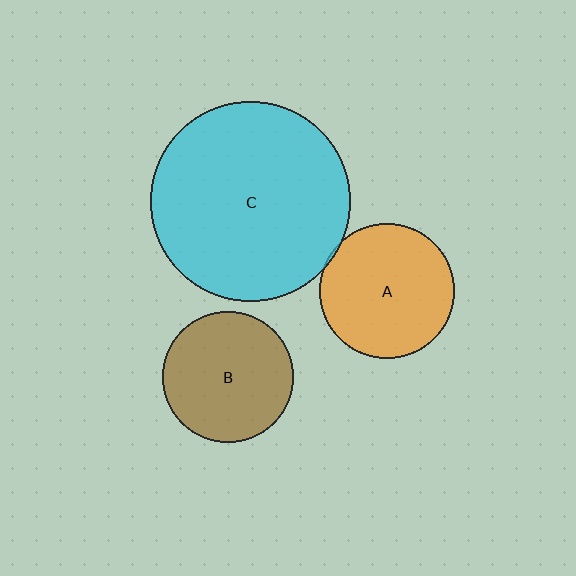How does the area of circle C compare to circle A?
Approximately 2.2 times.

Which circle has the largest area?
Circle C (cyan).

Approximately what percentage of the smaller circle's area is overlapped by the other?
Approximately 5%.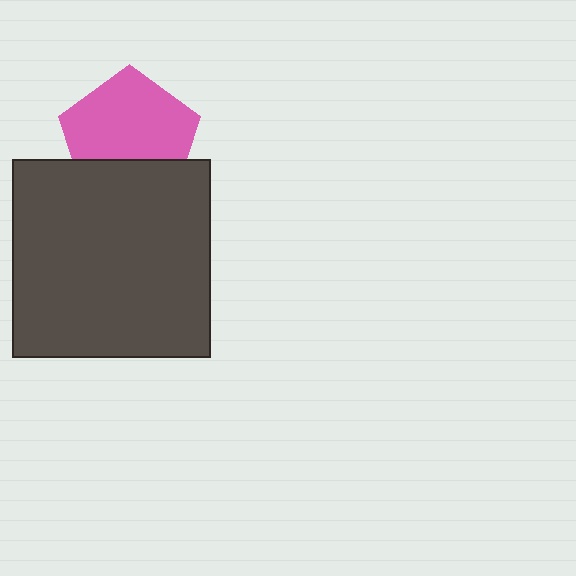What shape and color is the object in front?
The object in front is a dark gray square.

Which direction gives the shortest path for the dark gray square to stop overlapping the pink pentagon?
Moving down gives the shortest separation.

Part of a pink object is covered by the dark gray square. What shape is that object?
It is a pentagon.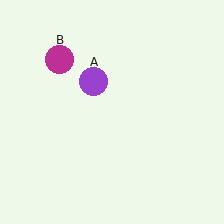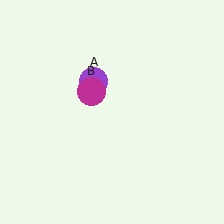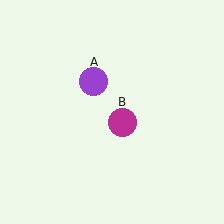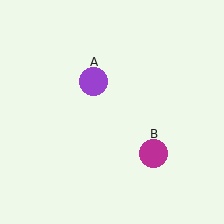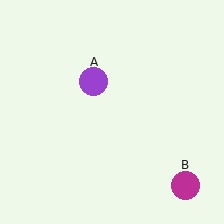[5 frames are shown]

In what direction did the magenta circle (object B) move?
The magenta circle (object B) moved down and to the right.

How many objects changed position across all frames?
1 object changed position: magenta circle (object B).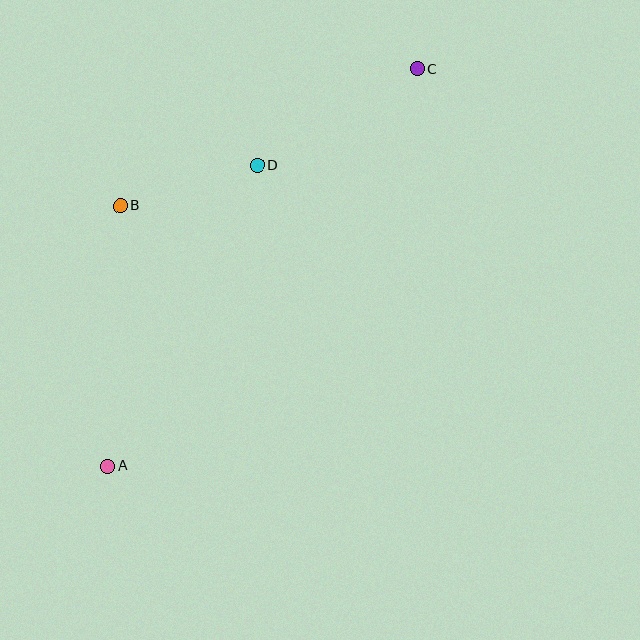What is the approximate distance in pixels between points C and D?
The distance between C and D is approximately 188 pixels.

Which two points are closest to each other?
Points B and D are closest to each other.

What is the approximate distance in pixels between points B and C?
The distance between B and C is approximately 328 pixels.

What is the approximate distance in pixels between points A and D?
The distance between A and D is approximately 336 pixels.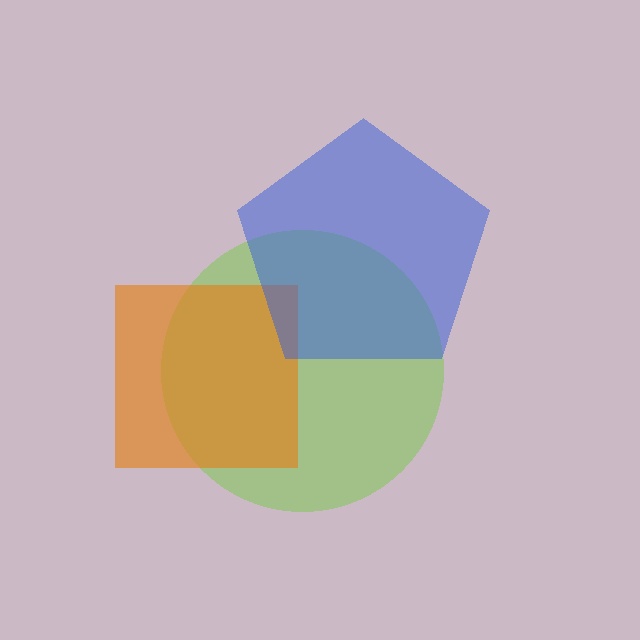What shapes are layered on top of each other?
The layered shapes are: a lime circle, an orange square, a blue pentagon.